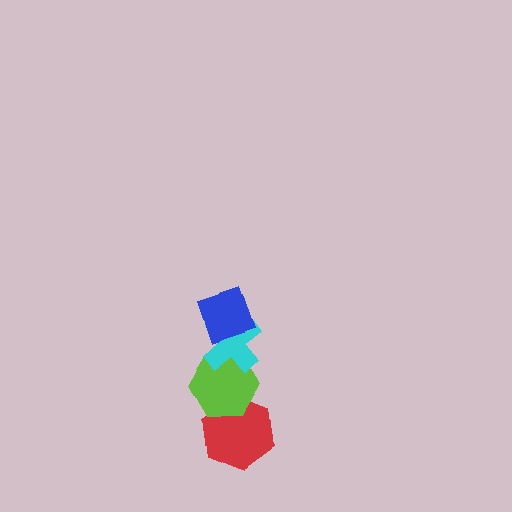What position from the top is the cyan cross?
The cyan cross is 2nd from the top.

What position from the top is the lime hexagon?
The lime hexagon is 3rd from the top.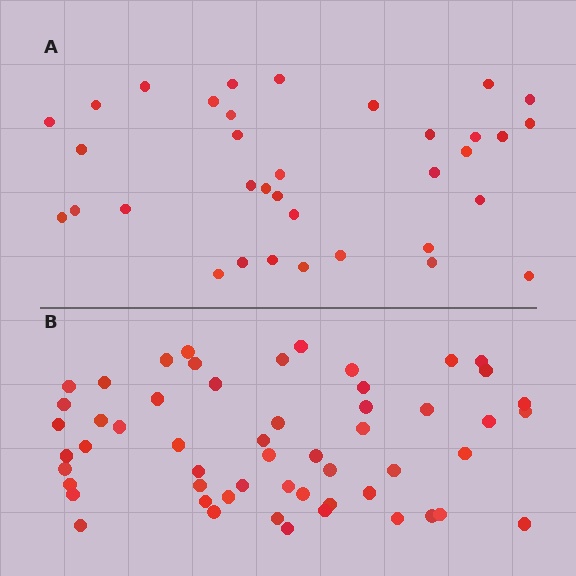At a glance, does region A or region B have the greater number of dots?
Region B (the bottom region) has more dots.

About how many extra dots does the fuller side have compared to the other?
Region B has approximately 20 more dots than region A.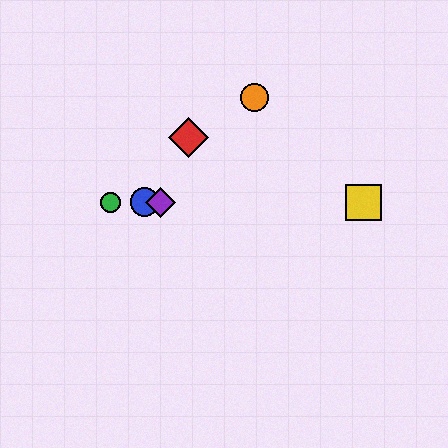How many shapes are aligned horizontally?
4 shapes (the blue circle, the green circle, the yellow square, the purple diamond) are aligned horizontally.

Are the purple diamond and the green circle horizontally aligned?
Yes, both are at y≈202.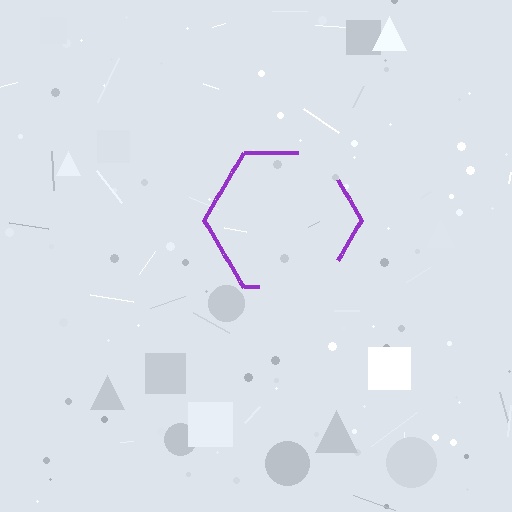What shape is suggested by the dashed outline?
The dashed outline suggests a hexagon.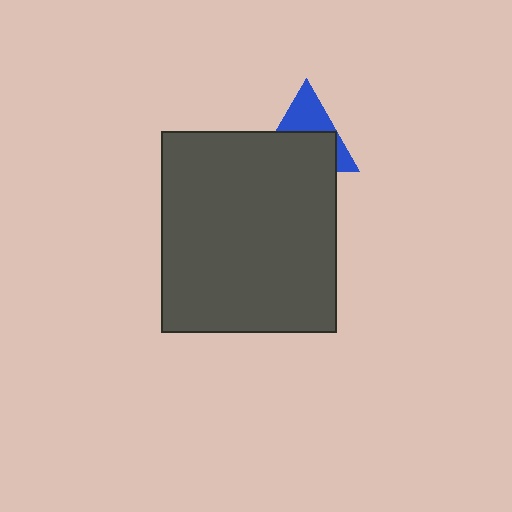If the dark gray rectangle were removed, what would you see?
You would see the complete blue triangle.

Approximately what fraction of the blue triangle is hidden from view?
Roughly 58% of the blue triangle is hidden behind the dark gray rectangle.